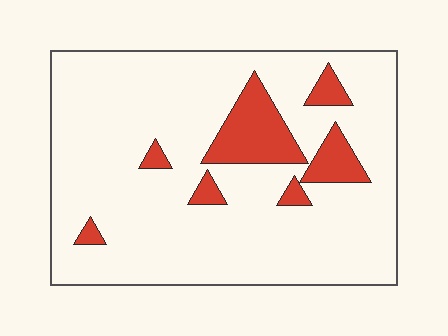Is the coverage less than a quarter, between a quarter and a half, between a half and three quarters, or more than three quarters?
Less than a quarter.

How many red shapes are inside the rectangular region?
7.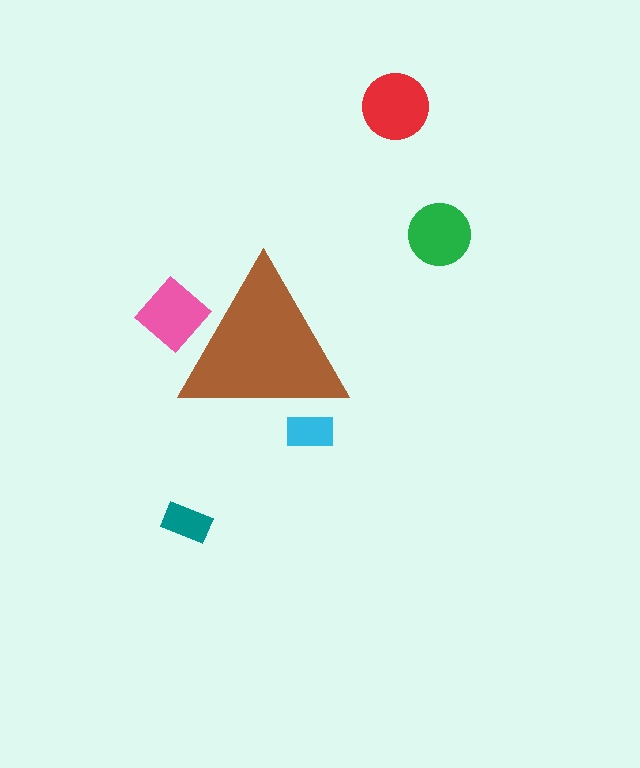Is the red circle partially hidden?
No, the red circle is fully visible.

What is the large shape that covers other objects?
A brown triangle.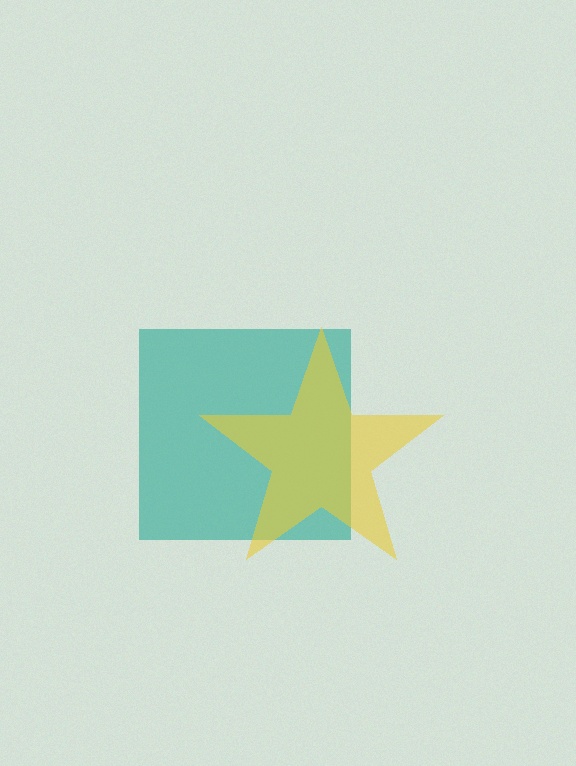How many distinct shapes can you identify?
There are 2 distinct shapes: a teal square, a yellow star.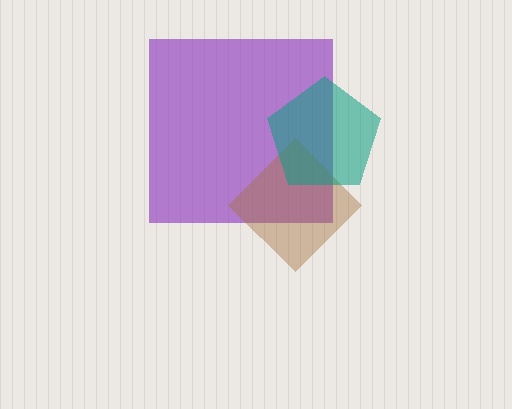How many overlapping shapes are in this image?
There are 3 overlapping shapes in the image.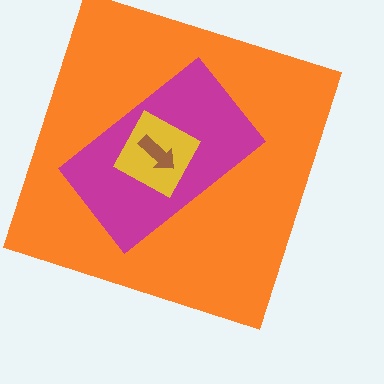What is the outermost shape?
The orange square.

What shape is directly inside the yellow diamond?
The brown arrow.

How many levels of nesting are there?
4.